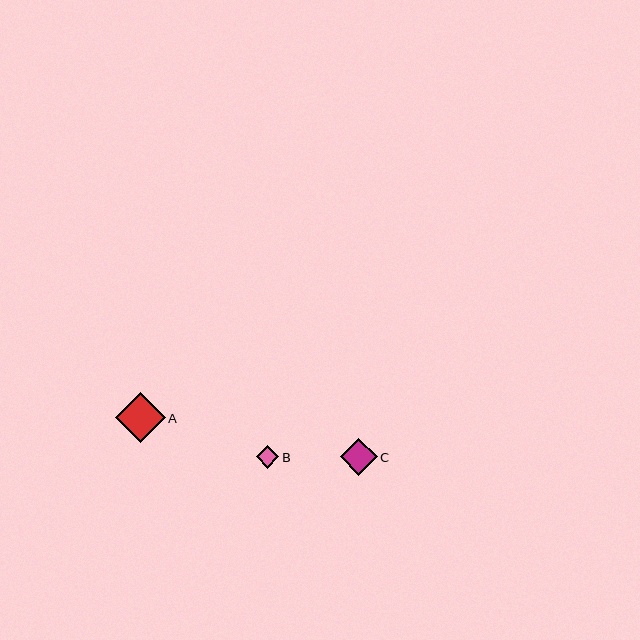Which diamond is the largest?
Diamond A is the largest with a size of approximately 50 pixels.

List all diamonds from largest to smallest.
From largest to smallest: A, C, B.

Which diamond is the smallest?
Diamond B is the smallest with a size of approximately 23 pixels.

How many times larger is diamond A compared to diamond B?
Diamond A is approximately 2.2 times the size of diamond B.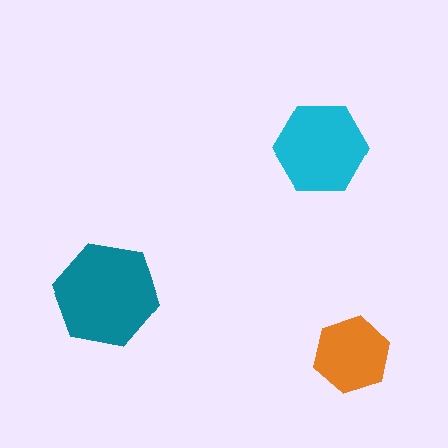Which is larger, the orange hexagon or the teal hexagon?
The teal one.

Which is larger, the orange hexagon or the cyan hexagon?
The cyan one.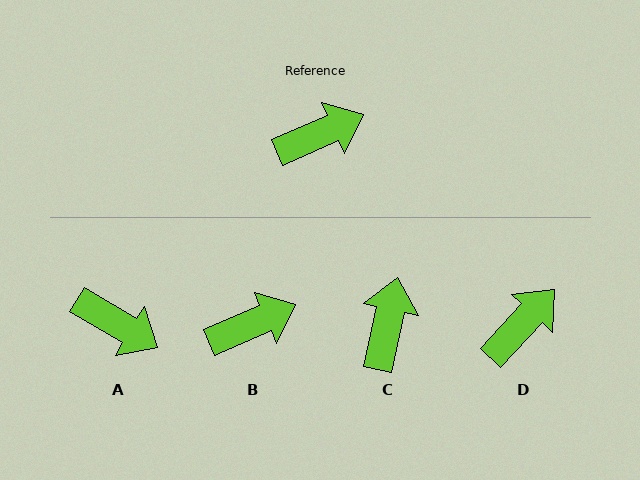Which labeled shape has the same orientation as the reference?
B.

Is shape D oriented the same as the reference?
No, it is off by about 24 degrees.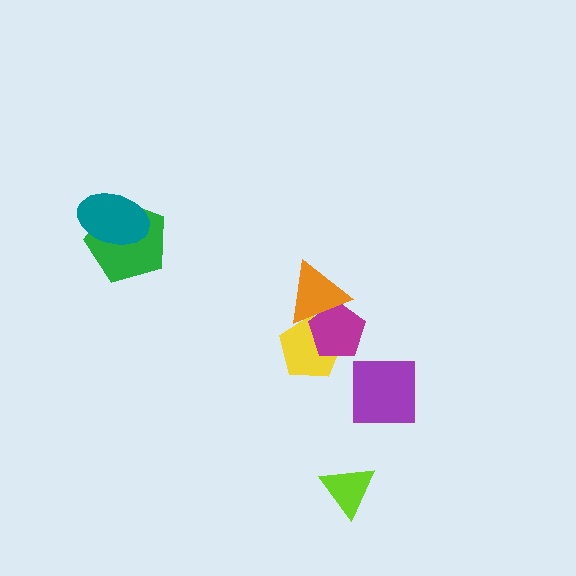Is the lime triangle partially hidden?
No, no other shape covers it.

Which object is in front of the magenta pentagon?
The orange triangle is in front of the magenta pentagon.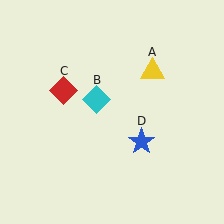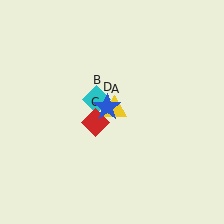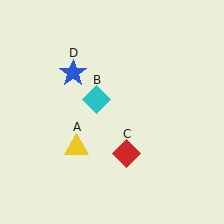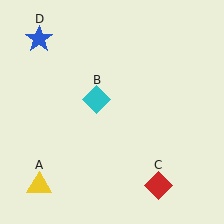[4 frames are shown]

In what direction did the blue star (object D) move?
The blue star (object D) moved up and to the left.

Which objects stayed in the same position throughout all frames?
Cyan diamond (object B) remained stationary.